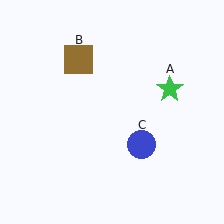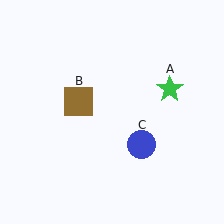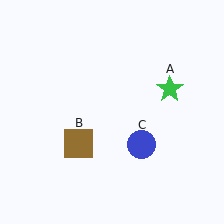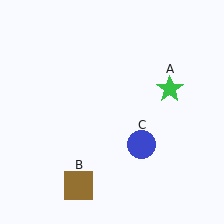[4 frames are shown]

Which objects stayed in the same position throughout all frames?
Green star (object A) and blue circle (object C) remained stationary.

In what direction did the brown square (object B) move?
The brown square (object B) moved down.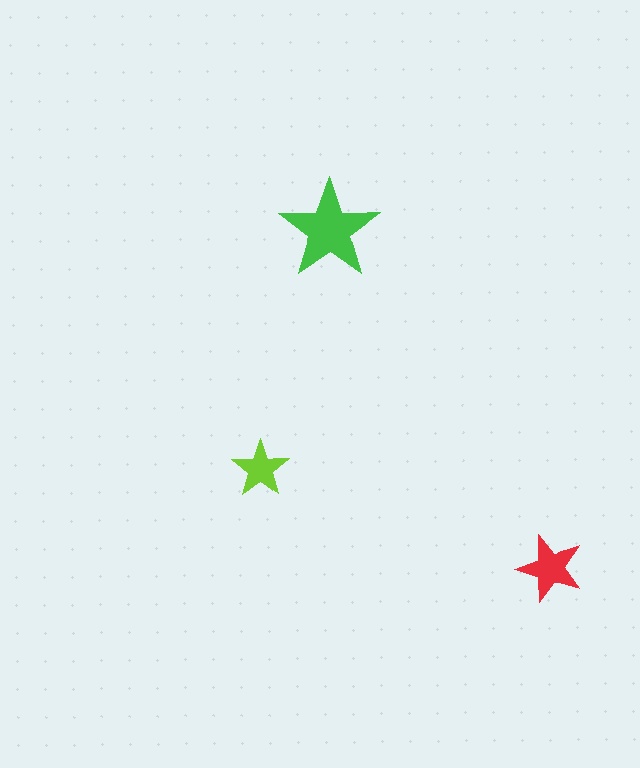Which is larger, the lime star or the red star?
The red one.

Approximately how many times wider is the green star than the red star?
About 1.5 times wider.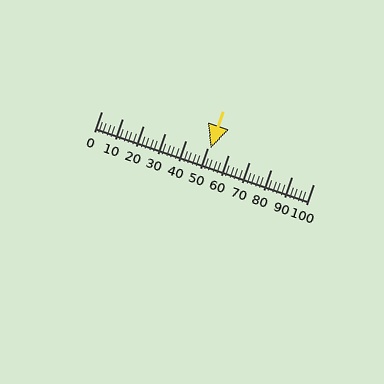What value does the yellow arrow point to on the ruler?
The yellow arrow points to approximately 52.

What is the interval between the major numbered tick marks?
The major tick marks are spaced 10 units apart.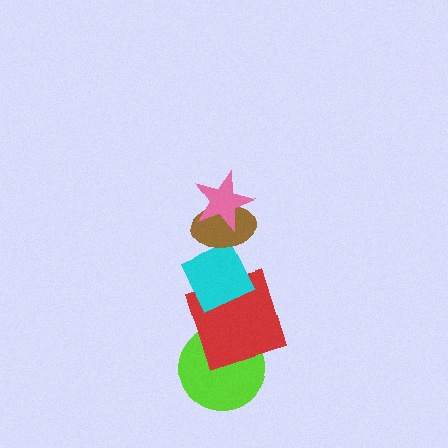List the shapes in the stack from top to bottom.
From top to bottom: the pink star, the brown ellipse, the cyan diamond, the red square, the lime circle.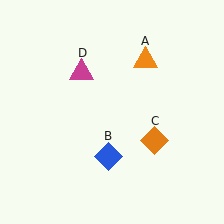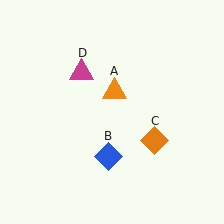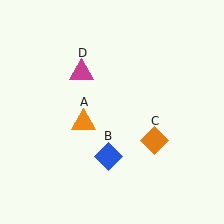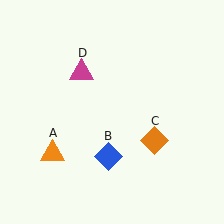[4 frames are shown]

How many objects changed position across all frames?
1 object changed position: orange triangle (object A).